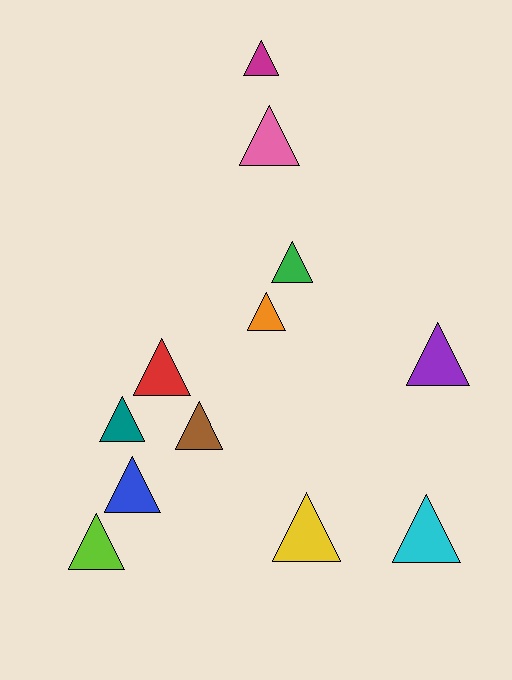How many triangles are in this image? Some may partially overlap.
There are 12 triangles.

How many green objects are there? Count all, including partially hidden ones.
There is 1 green object.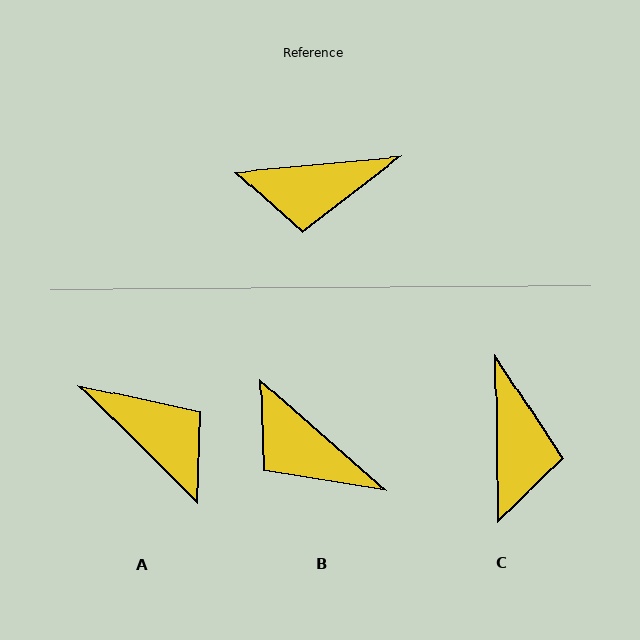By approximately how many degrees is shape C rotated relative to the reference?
Approximately 86 degrees counter-clockwise.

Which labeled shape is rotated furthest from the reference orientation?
A, about 130 degrees away.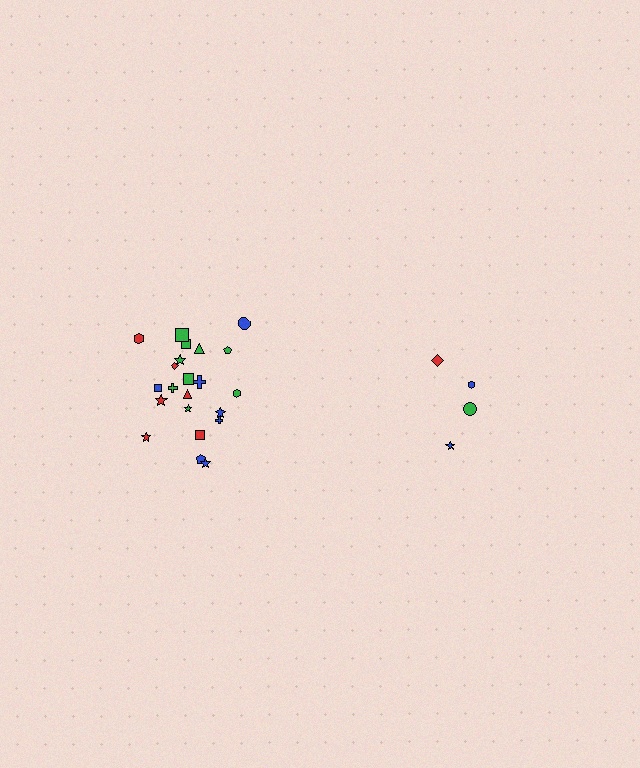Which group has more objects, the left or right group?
The left group.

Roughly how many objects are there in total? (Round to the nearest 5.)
Roughly 25 objects in total.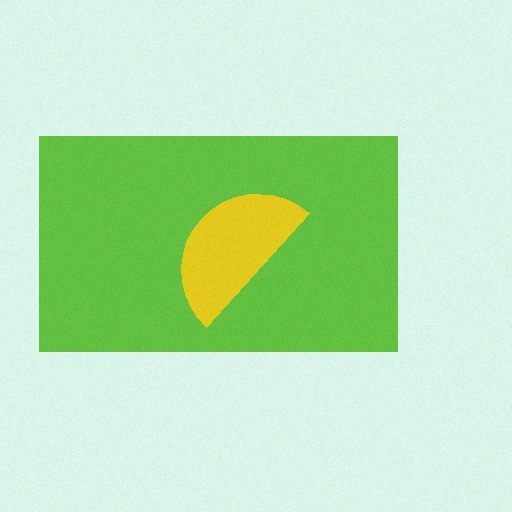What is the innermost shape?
The yellow semicircle.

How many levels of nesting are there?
2.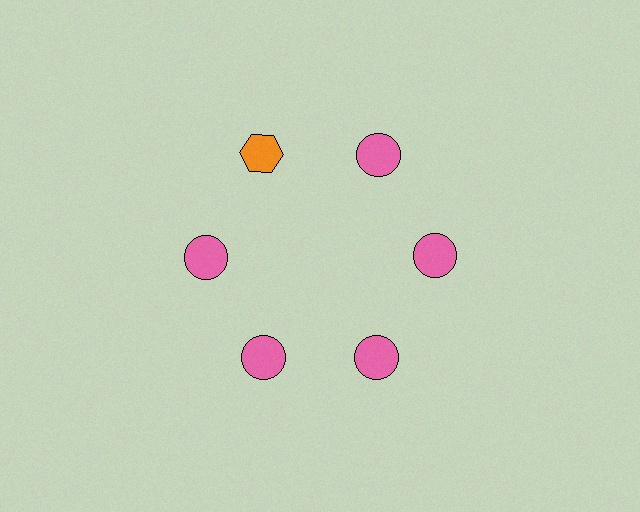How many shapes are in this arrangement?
There are 6 shapes arranged in a ring pattern.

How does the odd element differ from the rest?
It differs in both color (orange instead of pink) and shape (hexagon instead of circle).